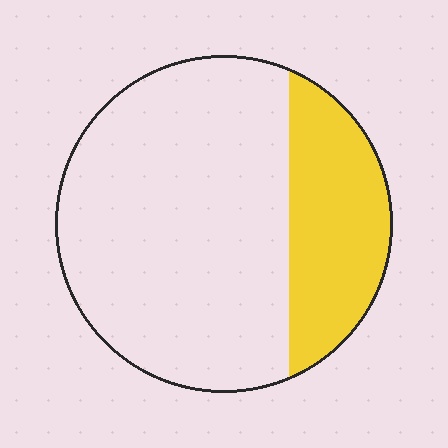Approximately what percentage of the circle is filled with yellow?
Approximately 25%.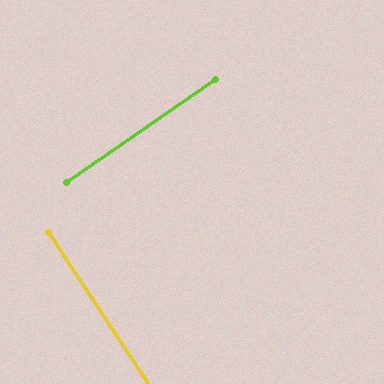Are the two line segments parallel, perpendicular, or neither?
Perpendicular — they meet at approximately 89°.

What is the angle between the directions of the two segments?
Approximately 89 degrees.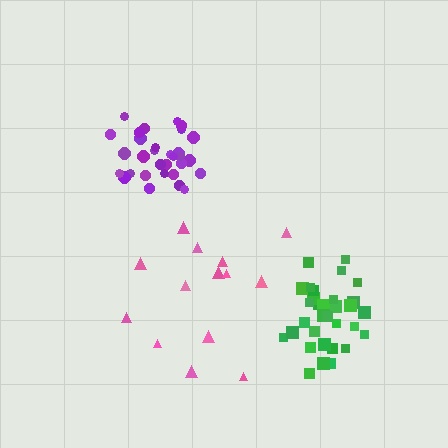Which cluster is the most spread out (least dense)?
Pink.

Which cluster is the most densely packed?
Green.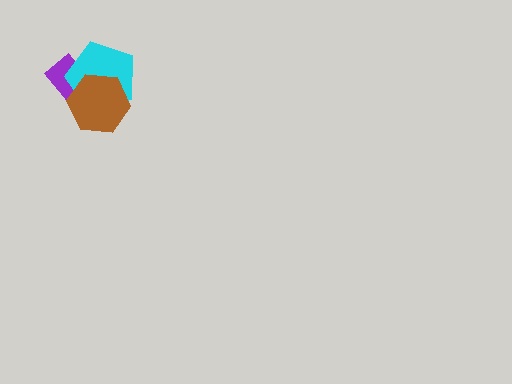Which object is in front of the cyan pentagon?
The brown hexagon is in front of the cyan pentagon.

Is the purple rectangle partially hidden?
Yes, it is partially covered by another shape.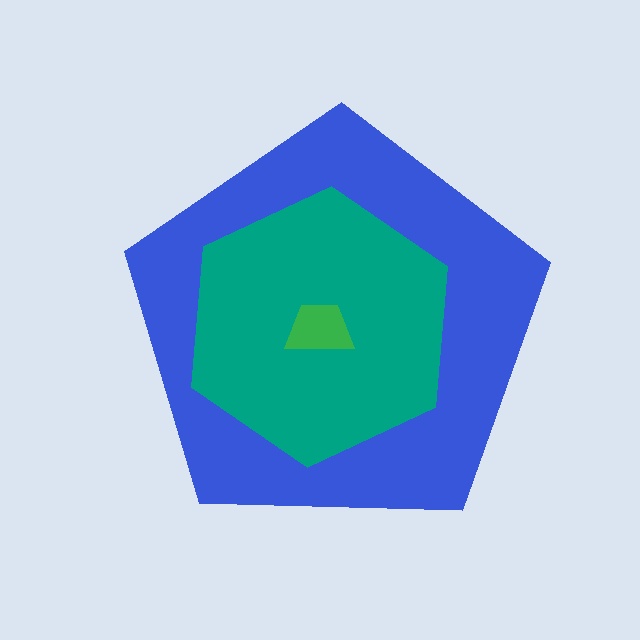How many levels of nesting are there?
3.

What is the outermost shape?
The blue pentagon.